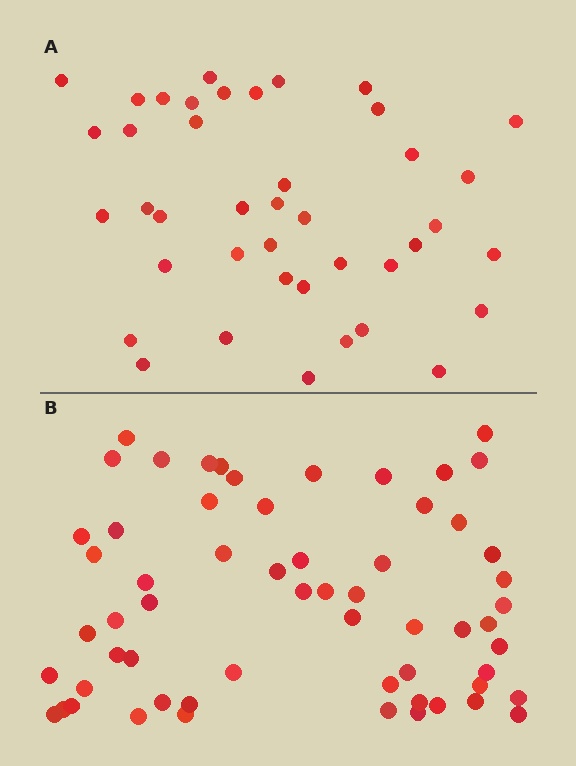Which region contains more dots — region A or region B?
Region B (the bottom region) has more dots.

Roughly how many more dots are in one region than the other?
Region B has approximately 20 more dots than region A.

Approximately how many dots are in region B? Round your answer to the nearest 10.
About 60 dots.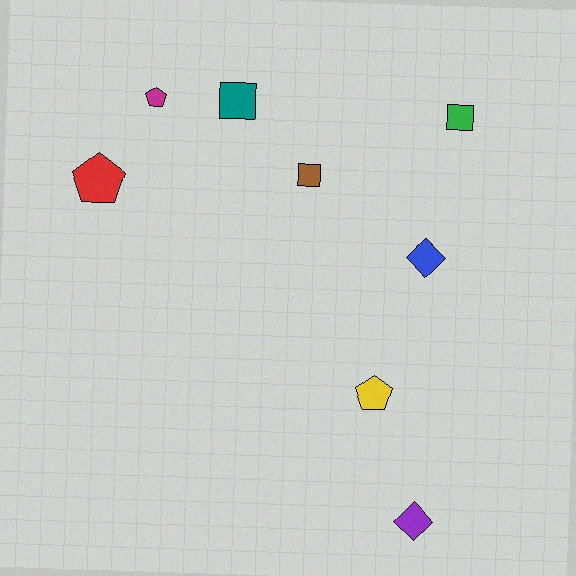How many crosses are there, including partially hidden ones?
There are no crosses.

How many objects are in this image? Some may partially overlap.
There are 8 objects.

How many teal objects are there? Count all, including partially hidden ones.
There is 1 teal object.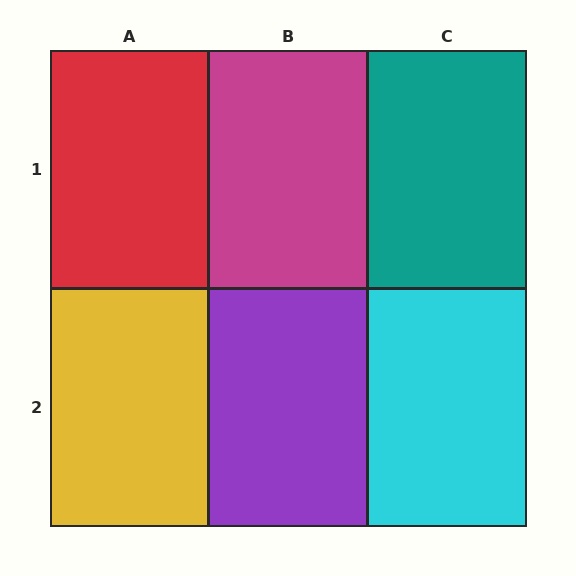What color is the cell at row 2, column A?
Yellow.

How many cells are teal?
1 cell is teal.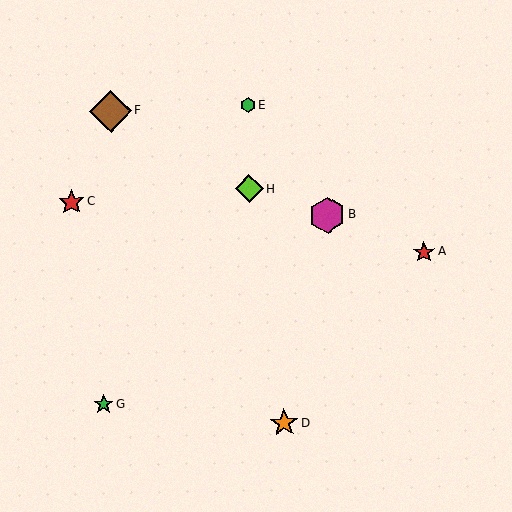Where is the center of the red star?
The center of the red star is at (424, 252).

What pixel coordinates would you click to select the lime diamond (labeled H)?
Click at (249, 189) to select the lime diamond H.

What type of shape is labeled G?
Shape G is a green star.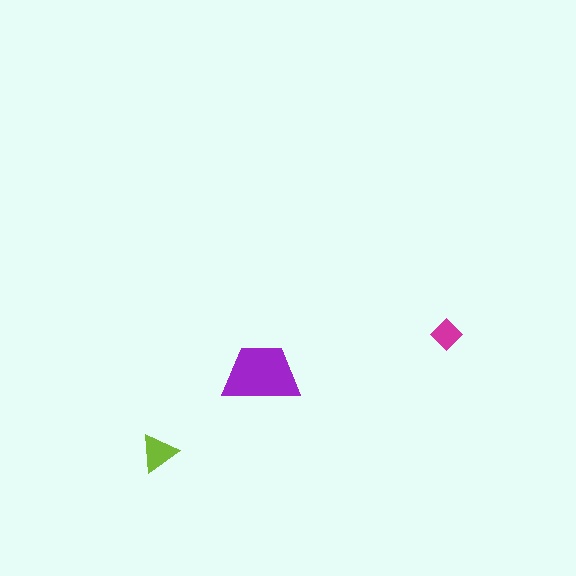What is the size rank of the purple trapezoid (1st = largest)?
1st.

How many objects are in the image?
There are 3 objects in the image.